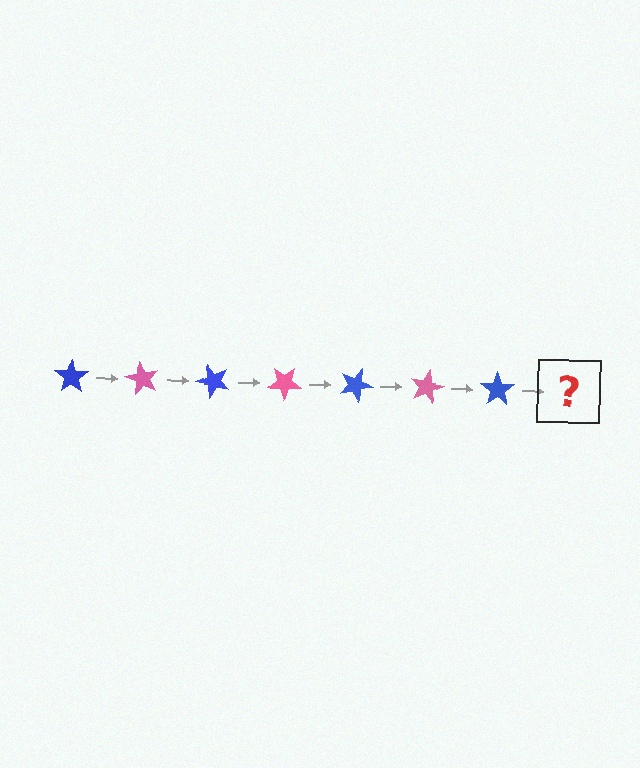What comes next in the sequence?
The next element should be a pink star, rotated 420 degrees from the start.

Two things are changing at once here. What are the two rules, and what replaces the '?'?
The two rules are that it rotates 60 degrees each step and the color cycles through blue and pink. The '?' should be a pink star, rotated 420 degrees from the start.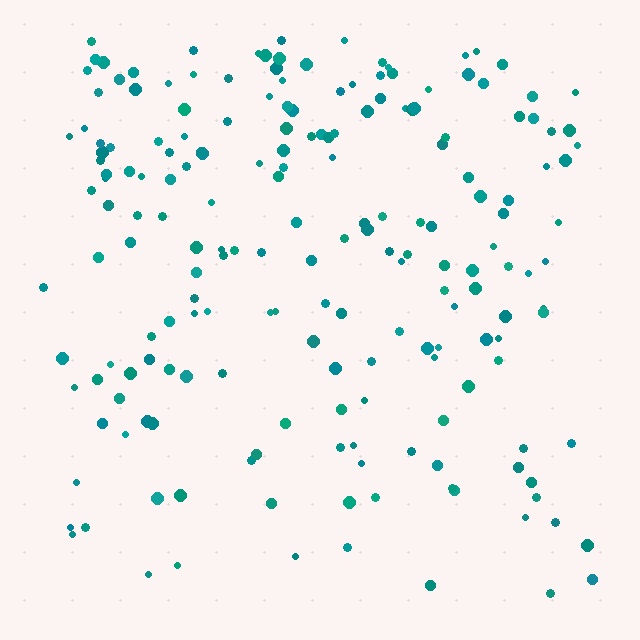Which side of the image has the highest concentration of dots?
The top.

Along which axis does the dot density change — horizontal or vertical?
Vertical.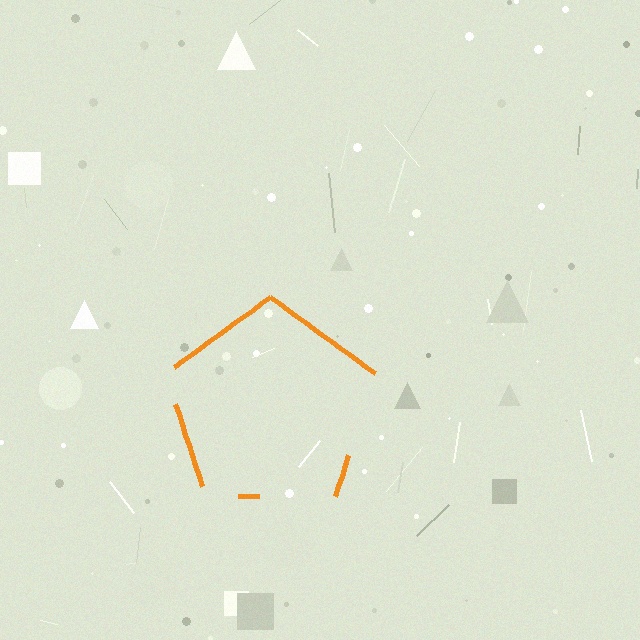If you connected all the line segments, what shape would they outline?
They would outline a pentagon.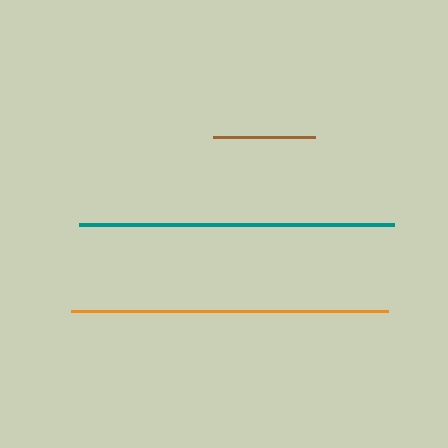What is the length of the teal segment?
The teal segment is approximately 315 pixels long.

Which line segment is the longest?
The orange line is the longest at approximately 316 pixels.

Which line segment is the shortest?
The brown line is the shortest at approximately 102 pixels.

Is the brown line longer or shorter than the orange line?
The orange line is longer than the brown line.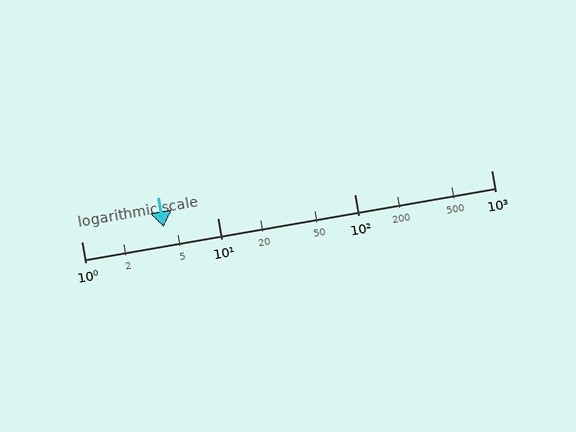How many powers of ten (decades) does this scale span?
The scale spans 3 decades, from 1 to 1000.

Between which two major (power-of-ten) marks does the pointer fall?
The pointer is between 1 and 10.